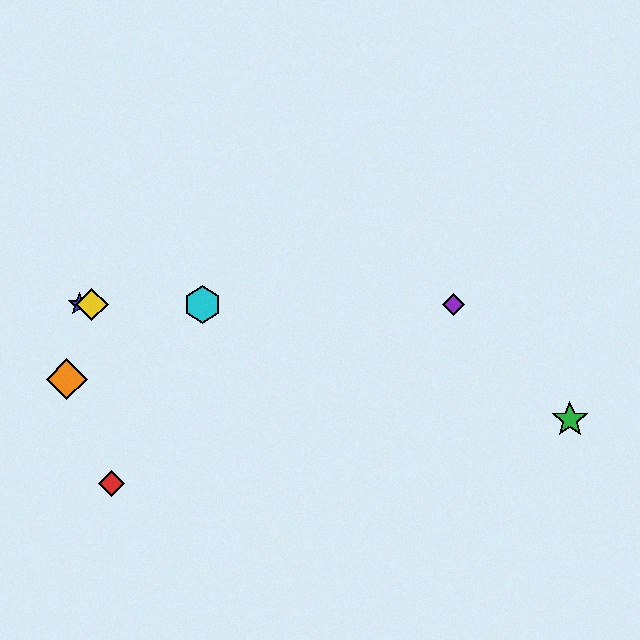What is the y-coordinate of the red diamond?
The red diamond is at y≈484.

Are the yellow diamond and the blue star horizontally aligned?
Yes, both are at y≈305.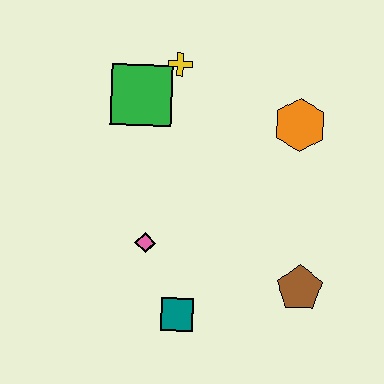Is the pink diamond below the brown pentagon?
No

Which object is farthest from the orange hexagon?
The teal square is farthest from the orange hexagon.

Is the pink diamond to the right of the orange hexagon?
No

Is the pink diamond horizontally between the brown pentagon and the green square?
Yes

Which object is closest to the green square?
The yellow cross is closest to the green square.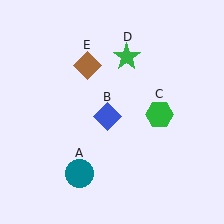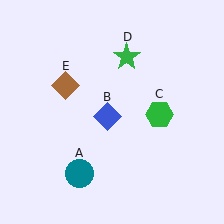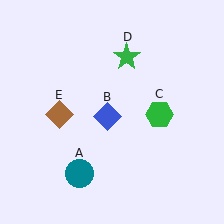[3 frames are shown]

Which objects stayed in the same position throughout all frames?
Teal circle (object A) and blue diamond (object B) and green hexagon (object C) and green star (object D) remained stationary.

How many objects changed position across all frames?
1 object changed position: brown diamond (object E).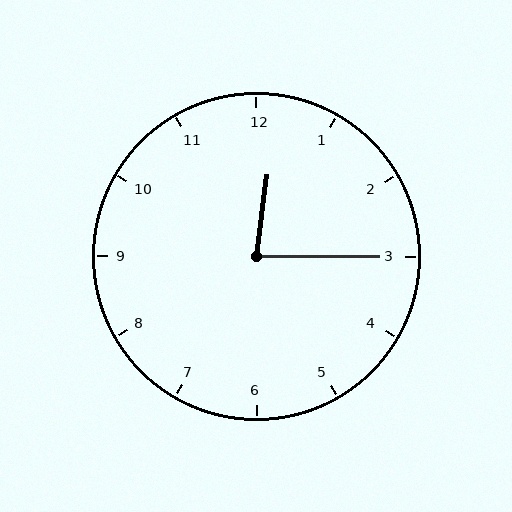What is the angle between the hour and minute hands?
Approximately 82 degrees.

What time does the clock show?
12:15.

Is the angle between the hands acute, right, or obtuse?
It is acute.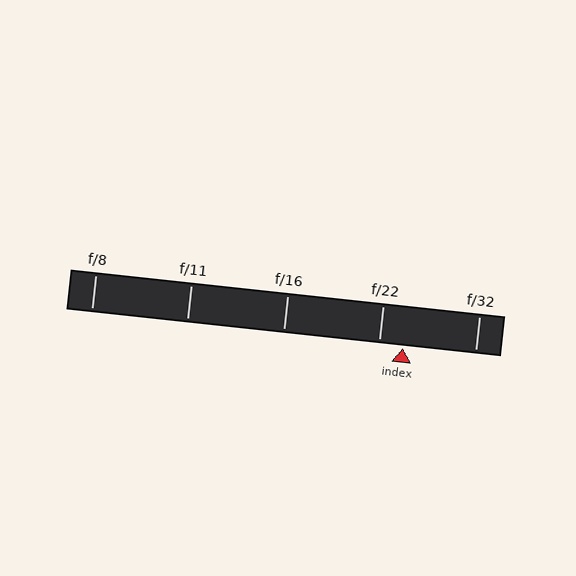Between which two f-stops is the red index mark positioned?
The index mark is between f/22 and f/32.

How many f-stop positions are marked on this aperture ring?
There are 5 f-stop positions marked.